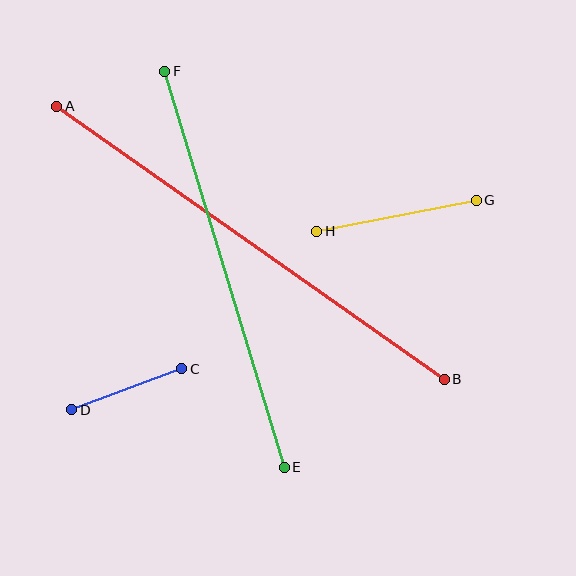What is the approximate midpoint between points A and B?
The midpoint is at approximately (251, 243) pixels.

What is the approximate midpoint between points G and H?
The midpoint is at approximately (397, 216) pixels.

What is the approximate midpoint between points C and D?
The midpoint is at approximately (127, 389) pixels.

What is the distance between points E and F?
The distance is approximately 414 pixels.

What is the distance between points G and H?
The distance is approximately 163 pixels.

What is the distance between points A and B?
The distance is approximately 474 pixels.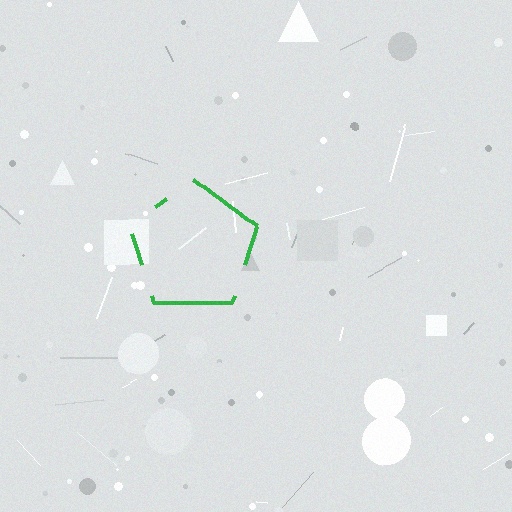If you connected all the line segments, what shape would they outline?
They would outline a pentagon.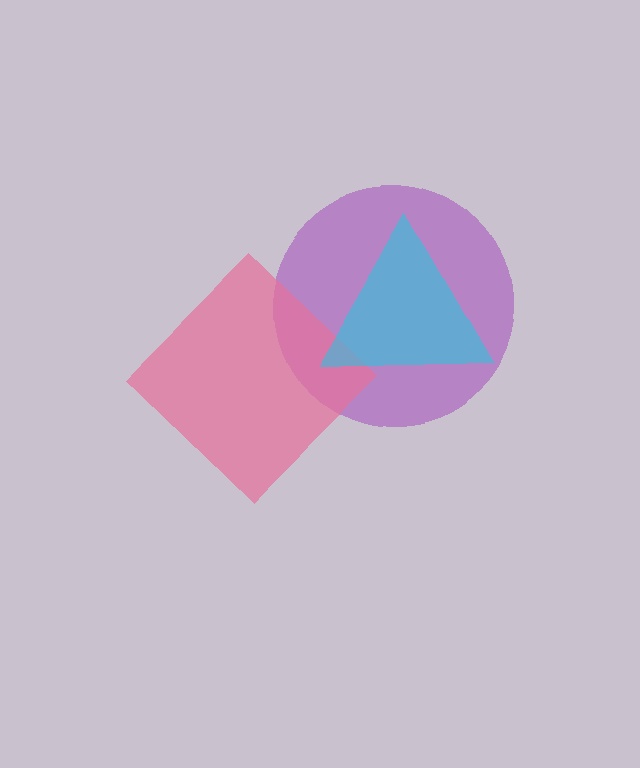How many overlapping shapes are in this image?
There are 3 overlapping shapes in the image.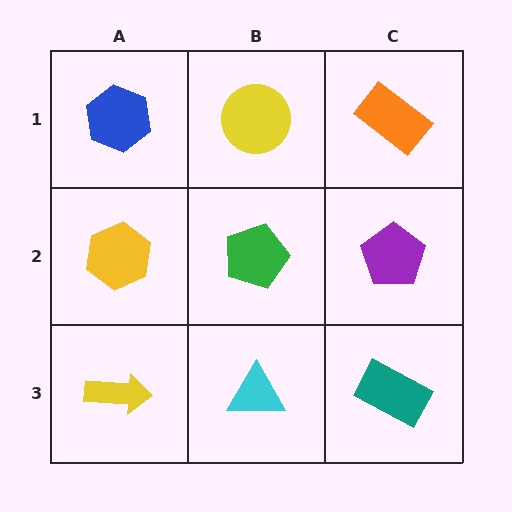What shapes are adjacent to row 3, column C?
A purple pentagon (row 2, column C), a cyan triangle (row 3, column B).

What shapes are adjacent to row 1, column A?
A yellow hexagon (row 2, column A), a yellow circle (row 1, column B).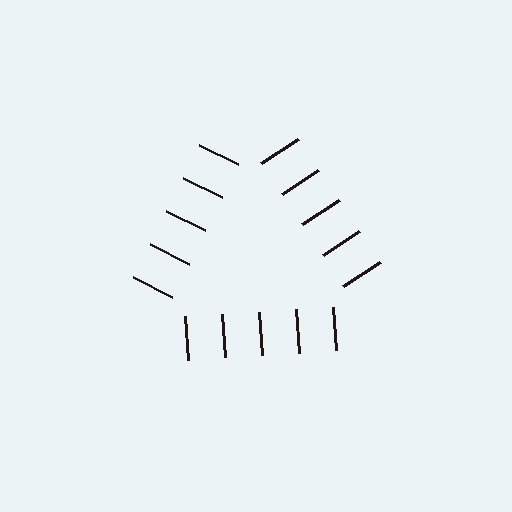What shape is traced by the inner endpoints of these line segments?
An illusory triangle — the line segments terminate on its edges but no continuous stroke is drawn.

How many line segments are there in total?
15 — 5 along each of the 3 edges.